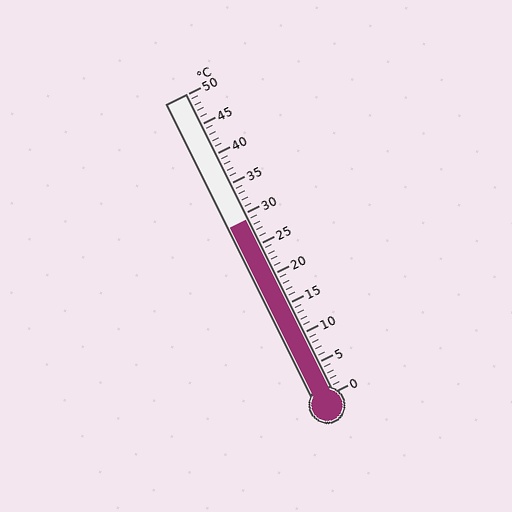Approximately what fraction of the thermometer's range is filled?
The thermometer is filled to approximately 60% of its range.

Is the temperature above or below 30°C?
The temperature is below 30°C.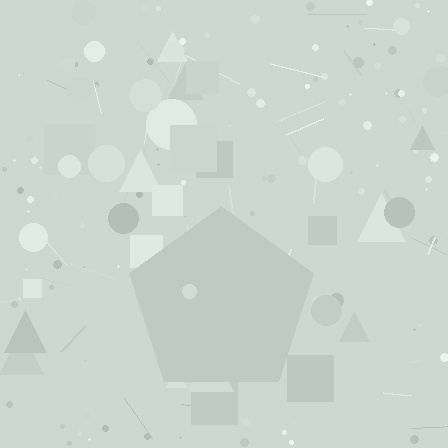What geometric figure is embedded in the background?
A pentagon is embedded in the background.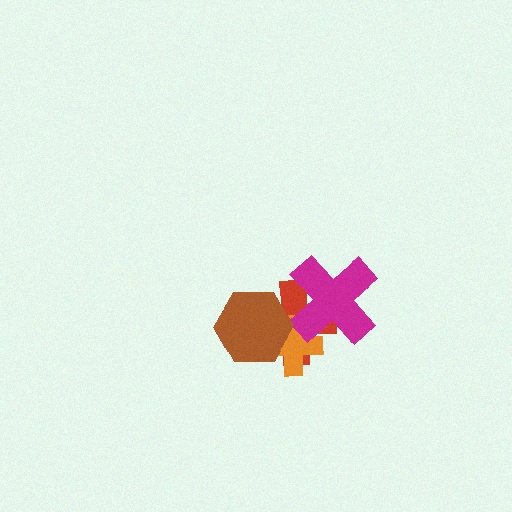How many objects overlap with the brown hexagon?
2 objects overlap with the brown hexagon.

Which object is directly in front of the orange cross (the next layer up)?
The magenta cross is directly in front of the orange cross.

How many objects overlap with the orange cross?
3 objects overlap with the orange cross.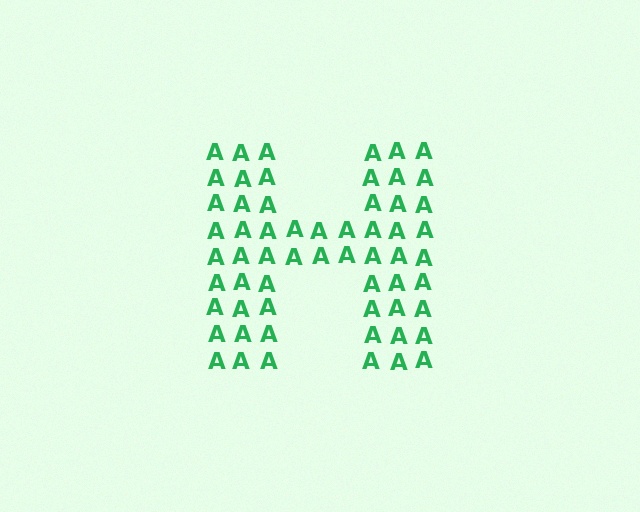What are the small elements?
The small elements are letter A's.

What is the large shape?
The large shape is the letter H.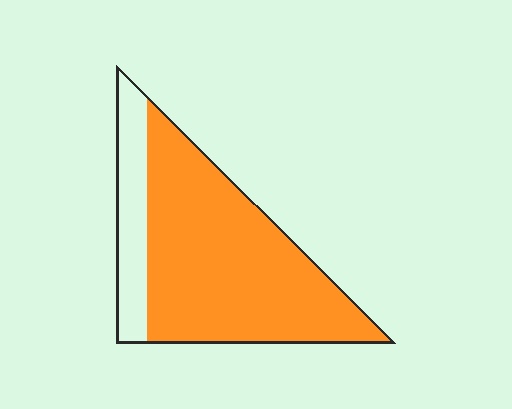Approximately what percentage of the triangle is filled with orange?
Approximately 80%.